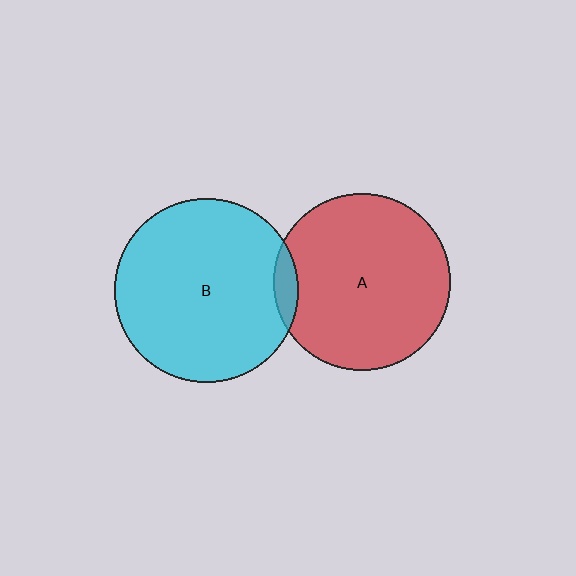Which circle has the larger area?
Circle B (cyan).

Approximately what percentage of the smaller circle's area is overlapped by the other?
Approximately 5%.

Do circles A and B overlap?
Yes.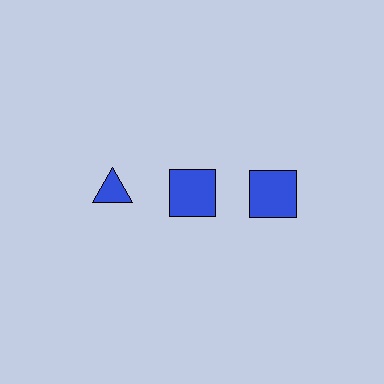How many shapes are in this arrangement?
There are 3 shapes arranged in a grid pattern.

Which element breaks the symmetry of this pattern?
The blue triangle in the top row, leftmost column breaks the symmetry. All other shapes are blue squares.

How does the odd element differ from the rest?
It has a different shape: triangle instead of square.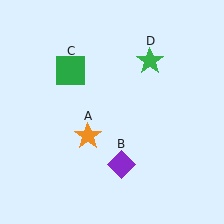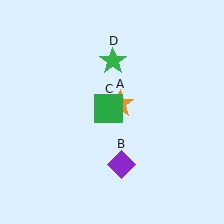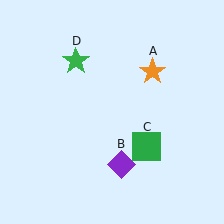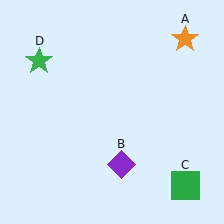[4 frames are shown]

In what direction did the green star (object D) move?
The green star (object D) moved left.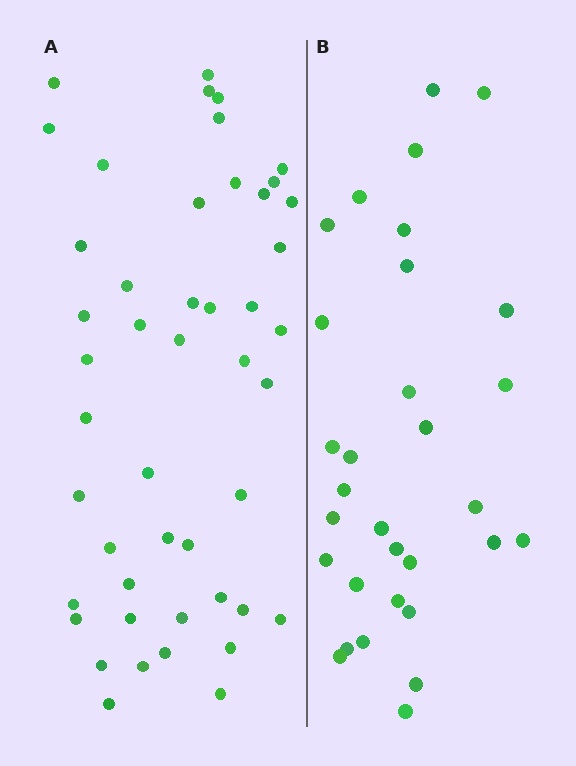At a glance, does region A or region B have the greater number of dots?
Region A (the left region) has more dots.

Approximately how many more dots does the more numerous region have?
Region A has approximately 15 more dots than region B.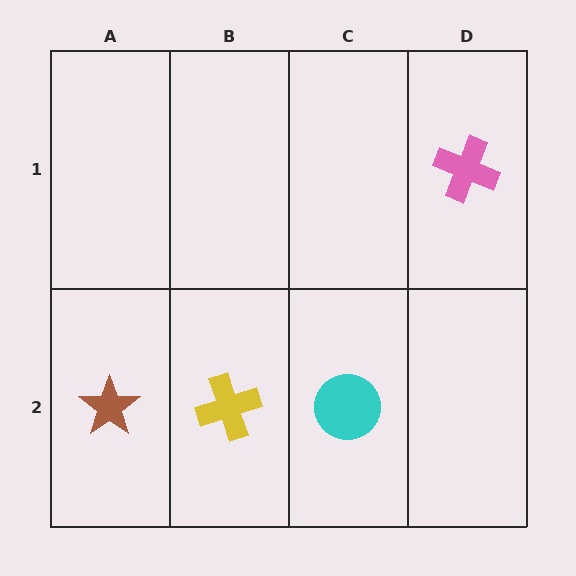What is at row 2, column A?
A brown star.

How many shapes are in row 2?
3 shapes.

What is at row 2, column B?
A yellow cross.